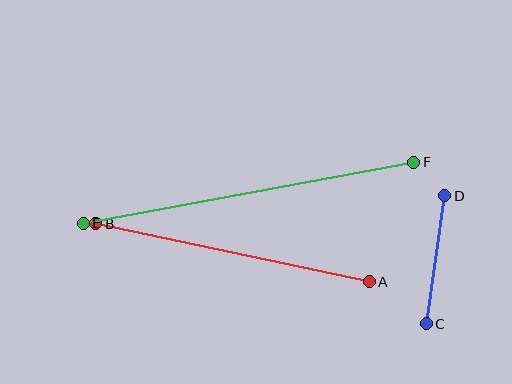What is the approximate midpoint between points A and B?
The midpoint is at approximately (233, 253) pixels.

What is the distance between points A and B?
The distance is approximately 280 pixels.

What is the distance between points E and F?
The distance is approximately 336 pixels.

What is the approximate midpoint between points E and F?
The midpoint is at approximately (249, 193) pixels.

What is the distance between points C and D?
The distance is approximately 129 pixels.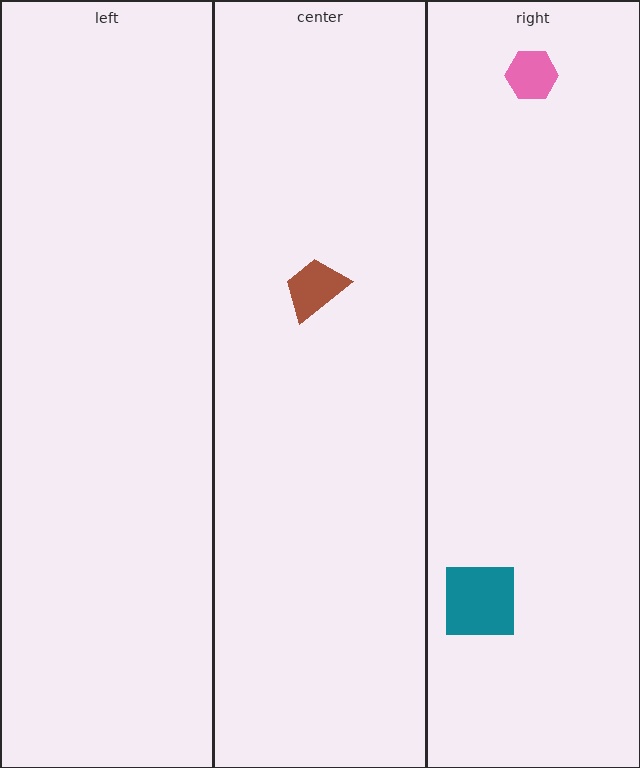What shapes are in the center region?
The brown trapezoid.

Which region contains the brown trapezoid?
The center region.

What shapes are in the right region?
The pink hexagon, the teal square.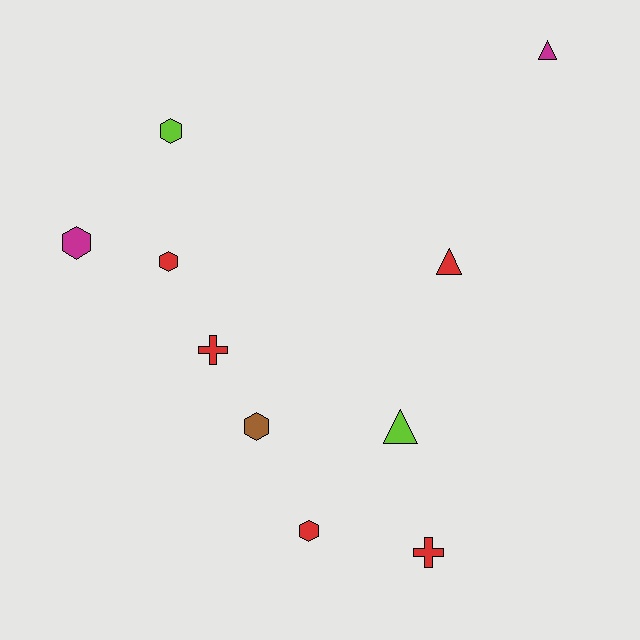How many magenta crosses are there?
There are no magenta crosses.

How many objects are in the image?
There are 10 objects.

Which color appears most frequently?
Red, with 5 objects.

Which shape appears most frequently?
Hexagon, with 5 objects.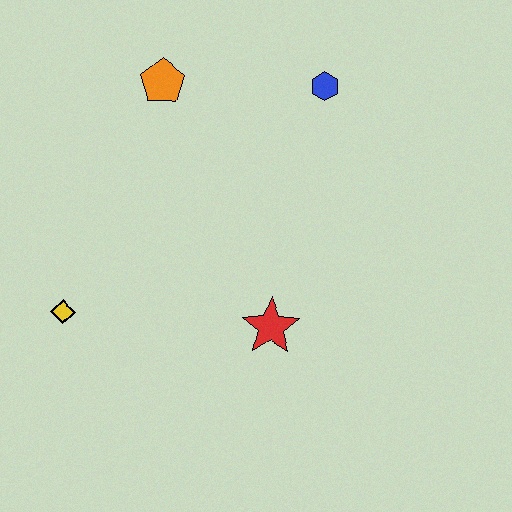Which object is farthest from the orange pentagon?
The red star is farthest from the orange pentagon.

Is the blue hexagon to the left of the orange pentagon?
No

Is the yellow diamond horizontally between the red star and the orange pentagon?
No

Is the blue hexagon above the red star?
Yes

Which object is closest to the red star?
The yellow diamond is closest to the red star.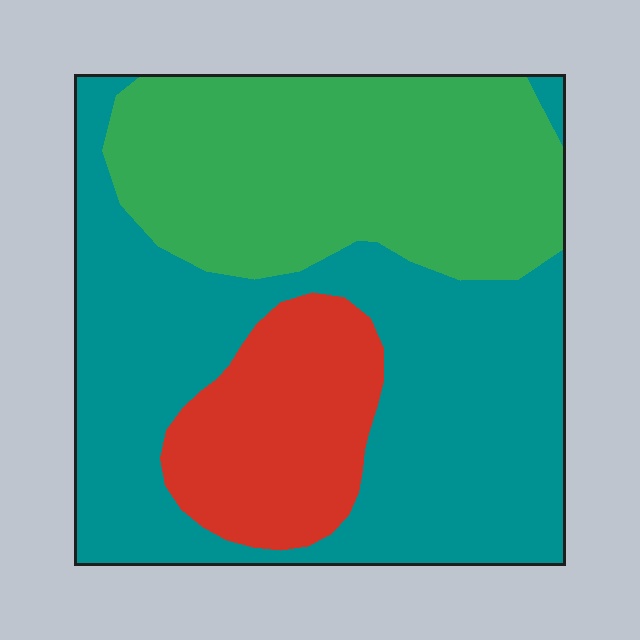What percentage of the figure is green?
Green covers 34% of the figure.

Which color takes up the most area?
Teal, at roughly 50%.